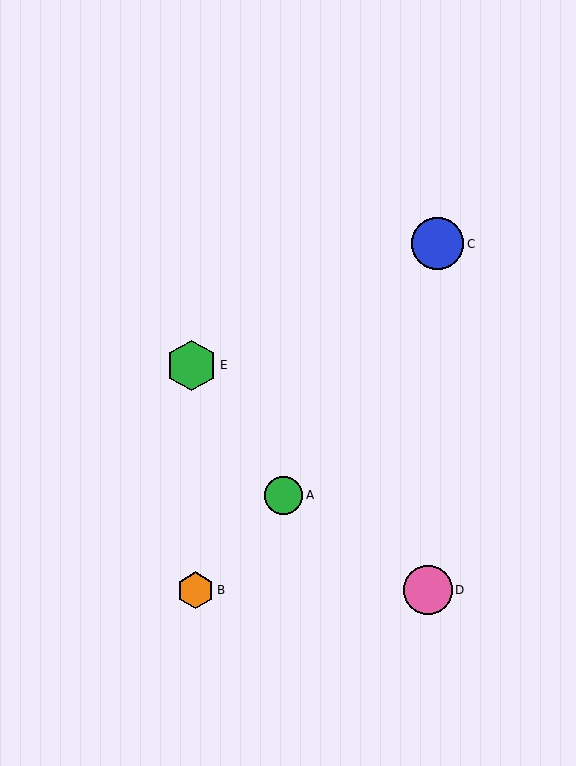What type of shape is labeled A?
Shape A is a green circle.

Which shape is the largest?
The blue circle (labeled C) is the largest.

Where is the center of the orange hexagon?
The center of the orange hexagon is at (196, 590).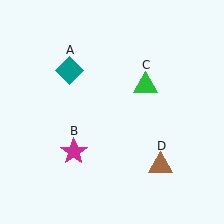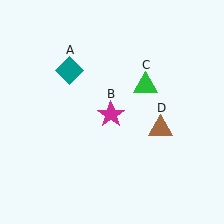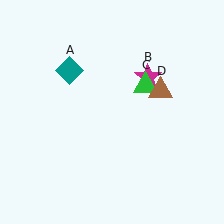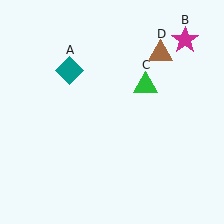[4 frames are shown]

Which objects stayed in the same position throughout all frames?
Teal diamond (object A) and green triangle (object C) remained stationary.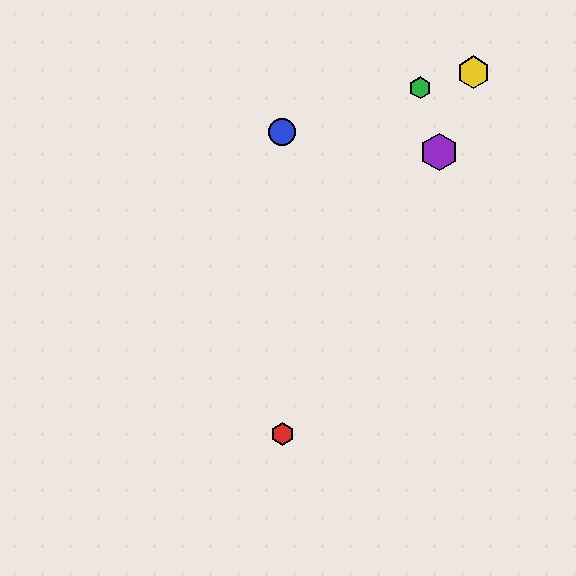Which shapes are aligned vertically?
The red hexagon, the blue circle are aligned vertically.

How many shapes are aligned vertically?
2 shapes (the red hexagon, the blue circle) are aligned vertically.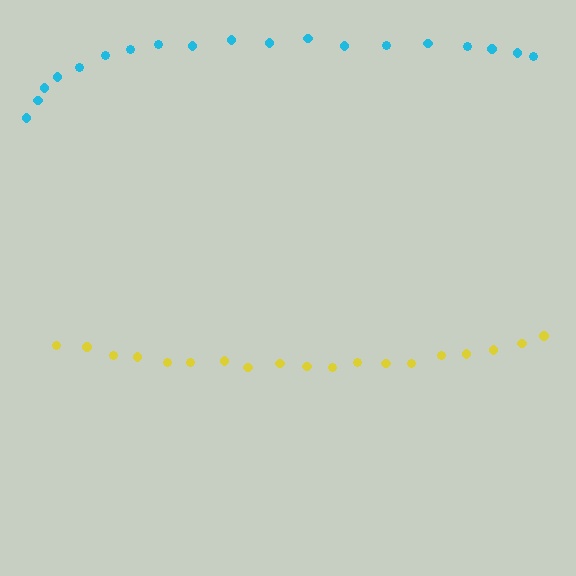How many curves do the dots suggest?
There are 2 distinct paths.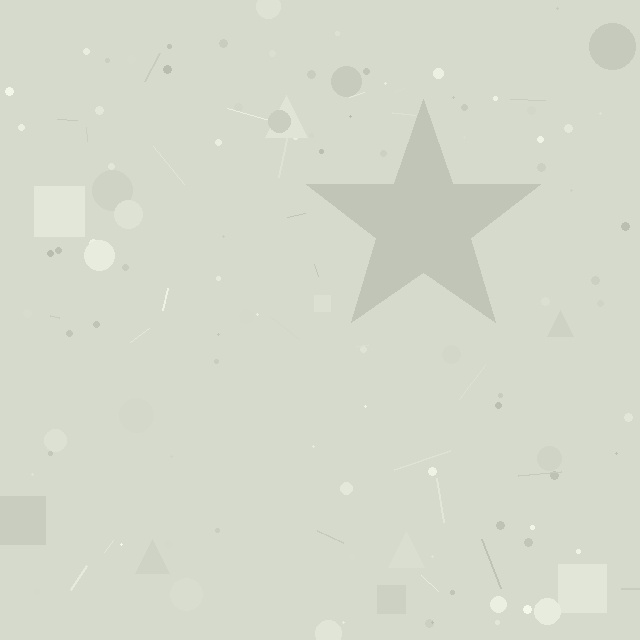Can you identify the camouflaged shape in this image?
The camouflaged shape is a star.